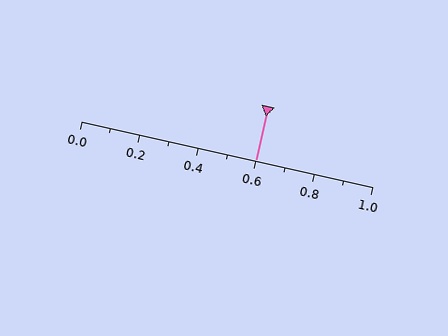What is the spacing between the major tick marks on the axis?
The major ticks are spaced 0.2 apart.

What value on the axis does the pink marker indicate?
The marker indicates approximately 0.6.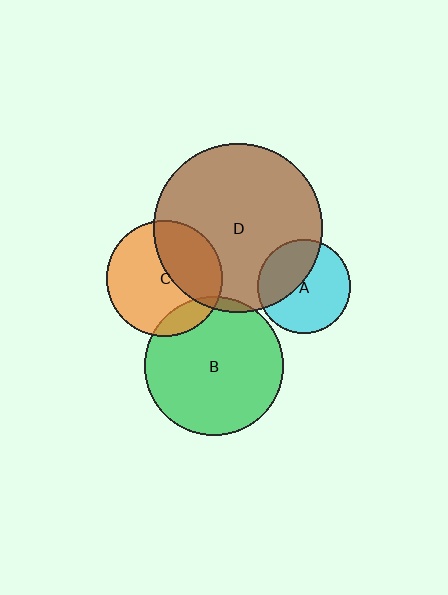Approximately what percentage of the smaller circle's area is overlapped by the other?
Approximately 5%.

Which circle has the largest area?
Circle D (brown).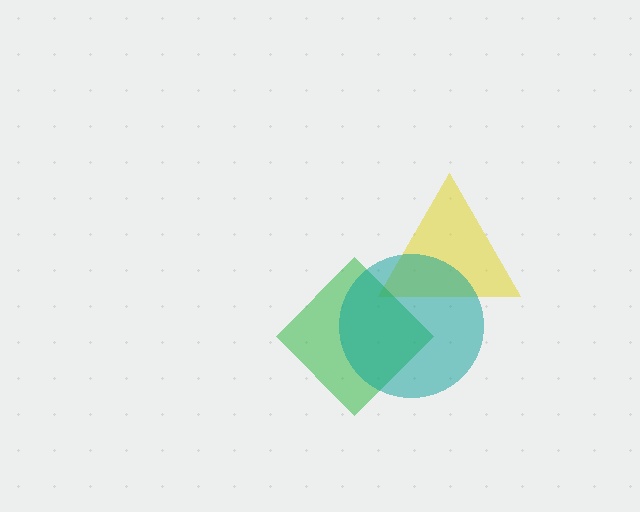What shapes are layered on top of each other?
The layered shapes are: a yellow triangle, a green diamond, a teal circle.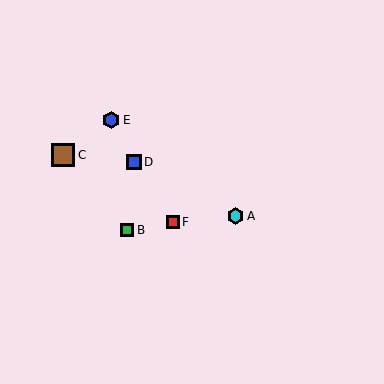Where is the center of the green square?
The center of the green square is at (127, 230).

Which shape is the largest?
The brown square (labeled C) is the largest.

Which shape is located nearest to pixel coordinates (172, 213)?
The red square (labeled F) at (173, 222) is nearest to that location.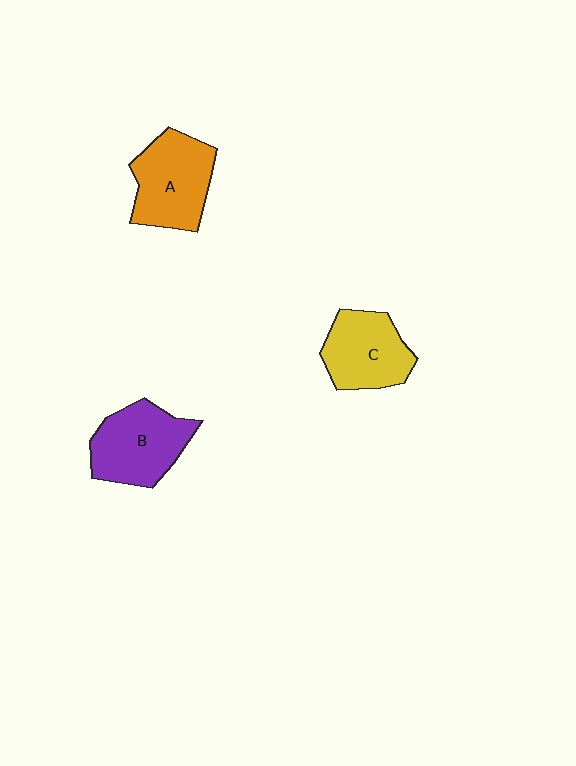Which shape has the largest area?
Shape A (orange).